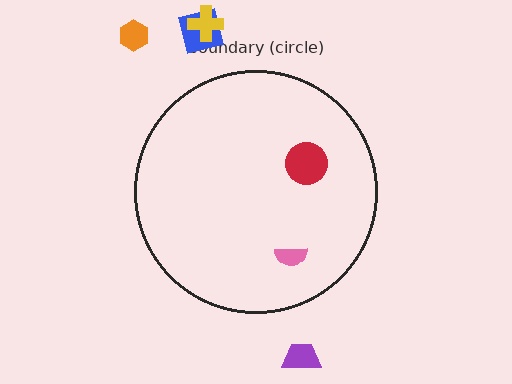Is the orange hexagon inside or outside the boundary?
Outside.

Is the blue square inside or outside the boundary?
Outside.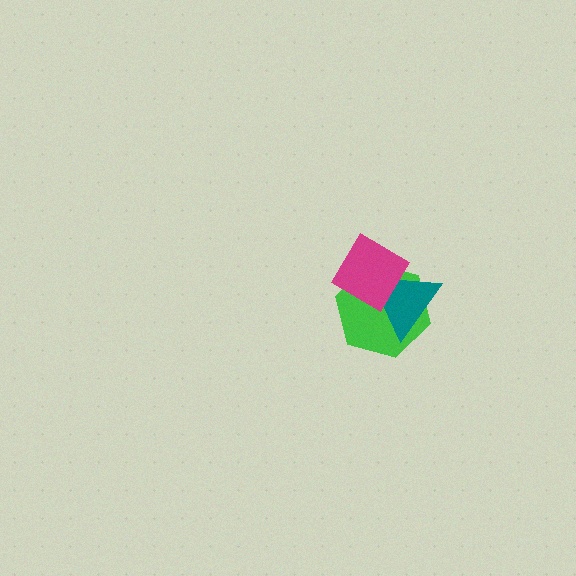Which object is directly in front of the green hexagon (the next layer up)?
The teal triangle is directly in front of the green hexagon.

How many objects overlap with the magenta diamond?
2 objects overlap with the magenta diamond.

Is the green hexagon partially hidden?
Yes, it is partially covered by another shape.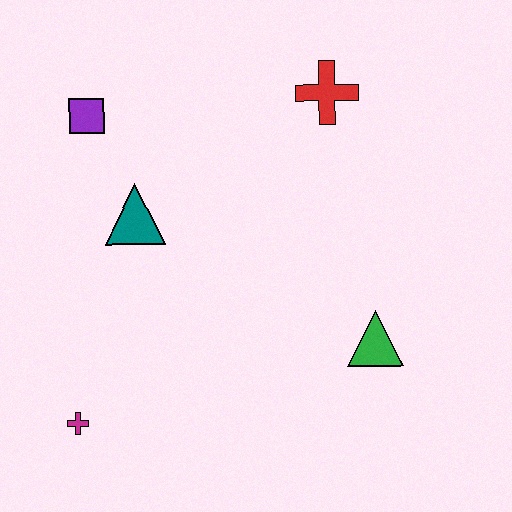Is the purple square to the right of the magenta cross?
Yes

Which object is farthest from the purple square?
The green triangle is farthest from the purple square.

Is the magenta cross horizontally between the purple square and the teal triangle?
No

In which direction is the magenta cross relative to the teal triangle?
The magenta cross is below the teal triangle.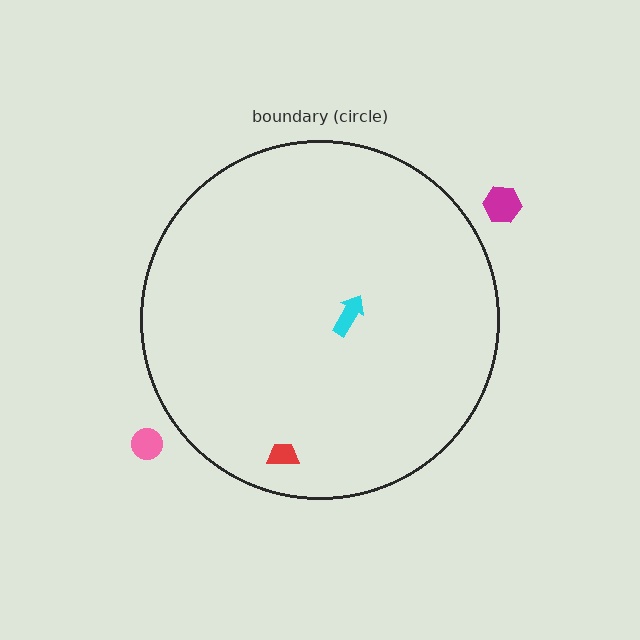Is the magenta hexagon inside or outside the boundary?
Outside.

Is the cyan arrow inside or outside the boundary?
Inside.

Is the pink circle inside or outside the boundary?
Outside.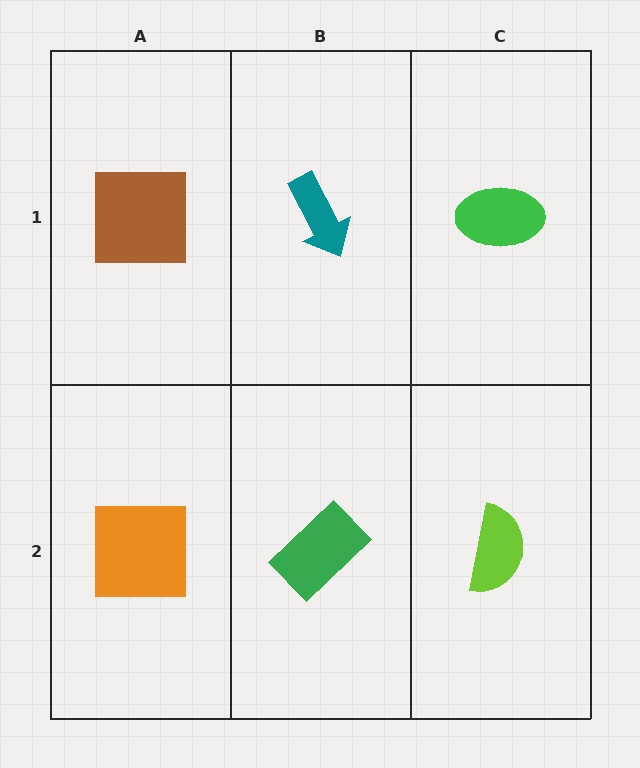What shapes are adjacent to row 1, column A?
An orange square (row 2, column A), a teal arrow (row 1, column B).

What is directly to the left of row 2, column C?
A green rectangle.